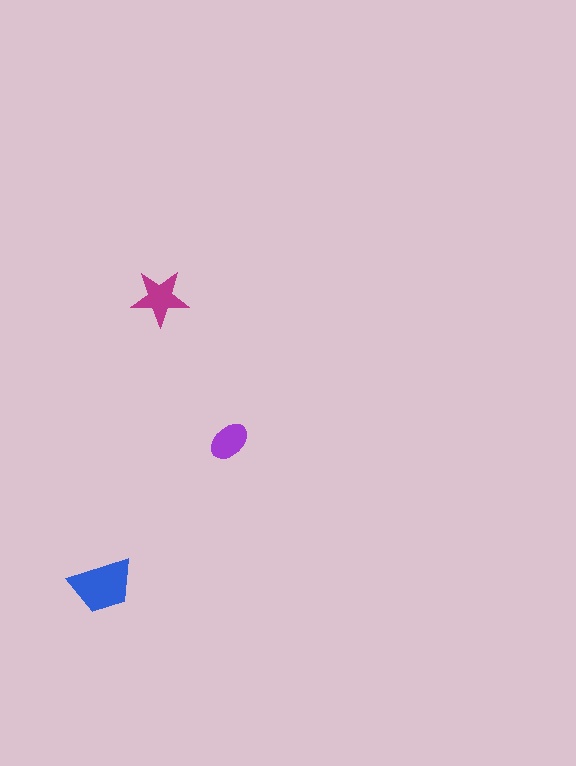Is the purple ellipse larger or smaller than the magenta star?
Smaller.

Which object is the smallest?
The purple ellipse.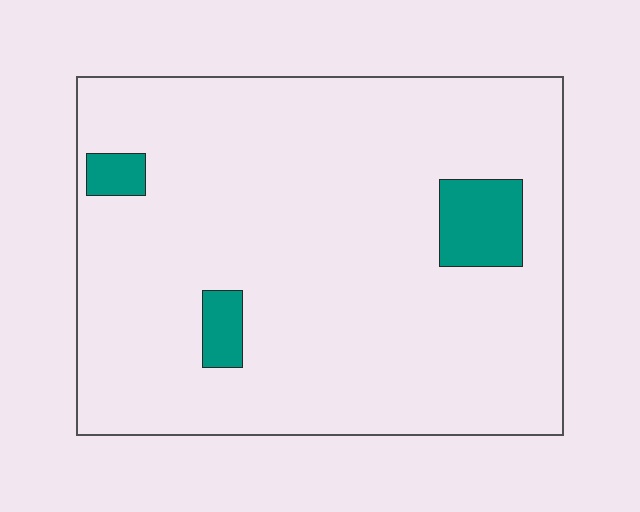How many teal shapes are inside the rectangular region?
3.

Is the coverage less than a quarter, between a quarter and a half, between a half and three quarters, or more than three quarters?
Less than a quarter.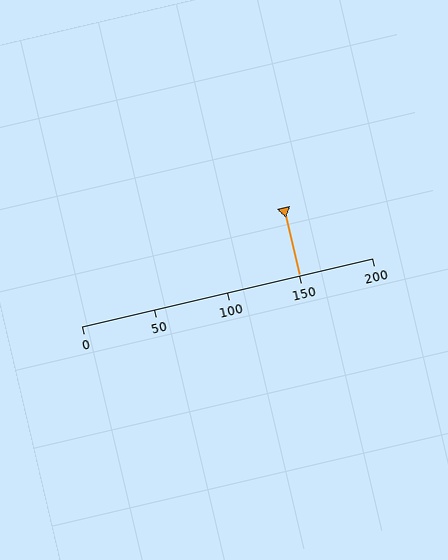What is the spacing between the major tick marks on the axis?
The major ticks are spaced 50 apart.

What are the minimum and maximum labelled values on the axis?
The axis runs from 0 to 200.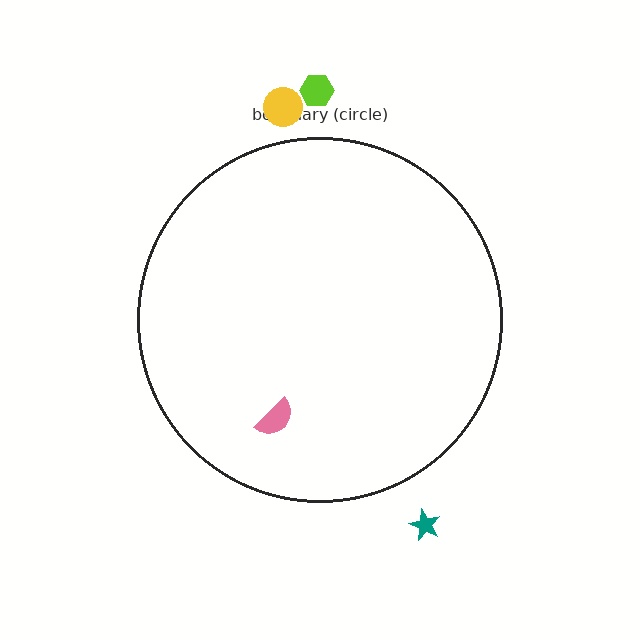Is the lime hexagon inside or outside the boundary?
Outside.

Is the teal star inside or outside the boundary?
Outside.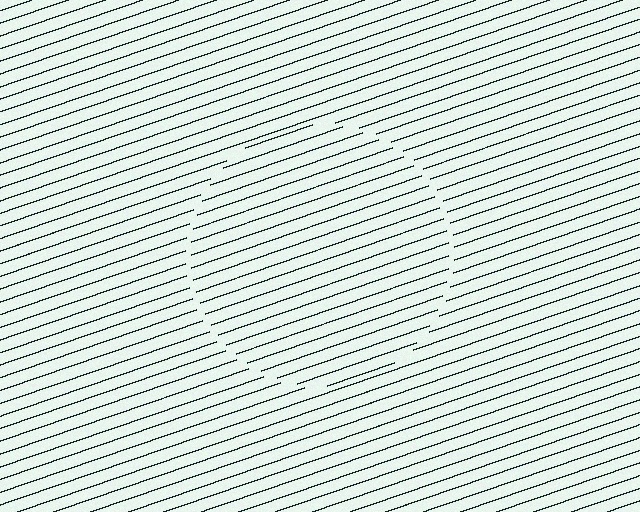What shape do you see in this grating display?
An illusory circle. The interior of the shape contains the same grating, shifted by half a period — the contour is defined by the phase discontinuity where line-ends from the inner and outer gratings abut.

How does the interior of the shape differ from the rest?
The interior of the shape contains the same grating, shifted by half a period — the contour is defined by the phase discontinuity where line-ends from the inner and outer gratings abut.